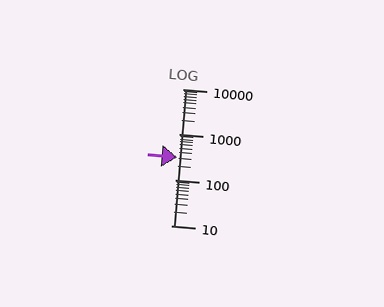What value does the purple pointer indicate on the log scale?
The pointer indicates approximately 310.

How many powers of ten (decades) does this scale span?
The scale spans 3 decades, from 10 to 10000.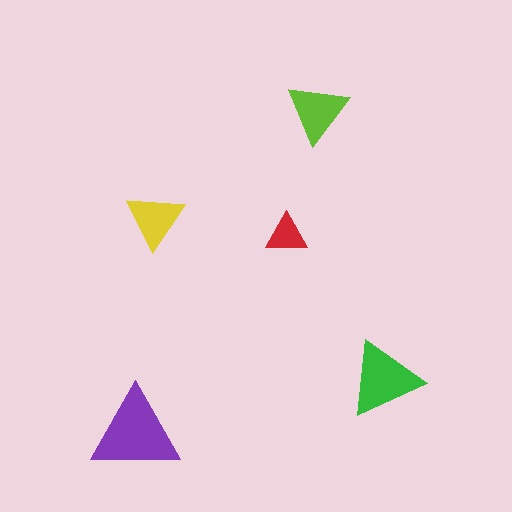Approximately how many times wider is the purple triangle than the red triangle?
About 2 times wider.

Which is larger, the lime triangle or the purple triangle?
The purple one.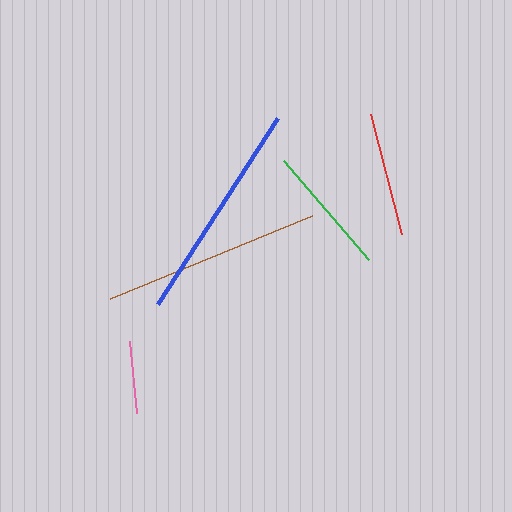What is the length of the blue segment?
The blue segment is approximately 222 pixels long.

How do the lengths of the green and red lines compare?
The green and red lines are approximately the same length.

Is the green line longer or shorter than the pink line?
The green line is longer than the pink line.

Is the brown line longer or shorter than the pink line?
The brown line is longer than the pink line.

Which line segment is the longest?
The blue line is the longest at approximately 222 pixels.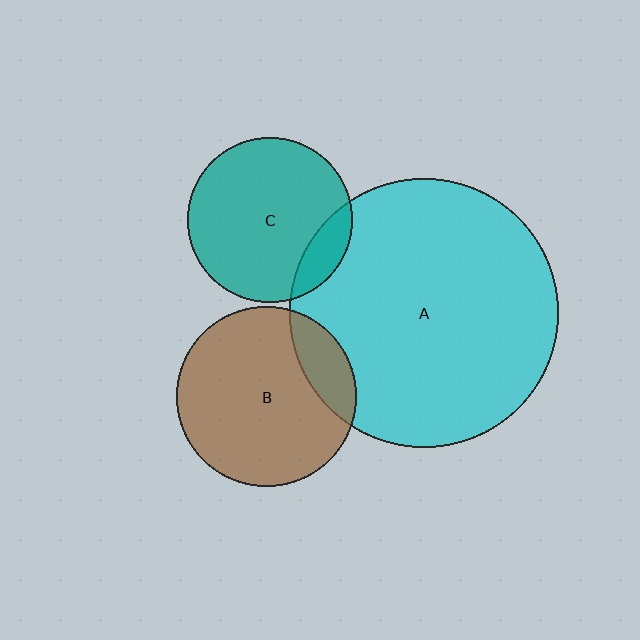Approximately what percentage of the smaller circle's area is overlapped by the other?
Approximately 15%.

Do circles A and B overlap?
Yes.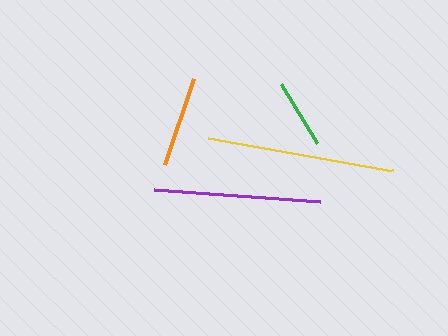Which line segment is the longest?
The yellow line is the longest at approximately 188 pixels.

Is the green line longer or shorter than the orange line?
The orange line is longer than the green line.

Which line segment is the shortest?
The green line is the shortest at approximately 69 pixels.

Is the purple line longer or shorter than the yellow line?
The yellow line is longer than the purple line.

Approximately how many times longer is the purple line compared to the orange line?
The purple line is approximately 1.8 times the length of the orange line.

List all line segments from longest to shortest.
From longest to shortest: yellow, purple, orange, green.